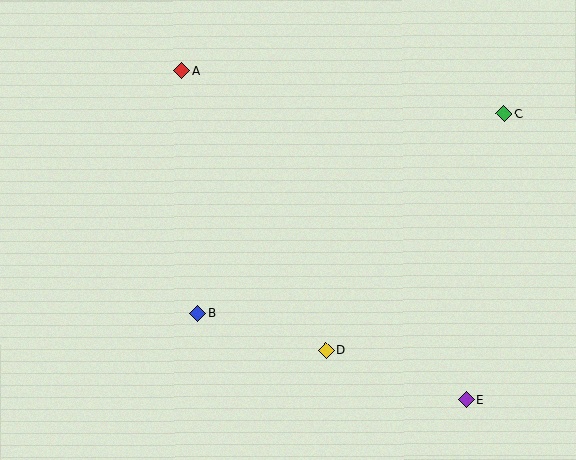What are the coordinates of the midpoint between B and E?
The midpoint between B and E is at (332, 357).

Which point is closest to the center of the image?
Point B at (198, 314) is closest to the center.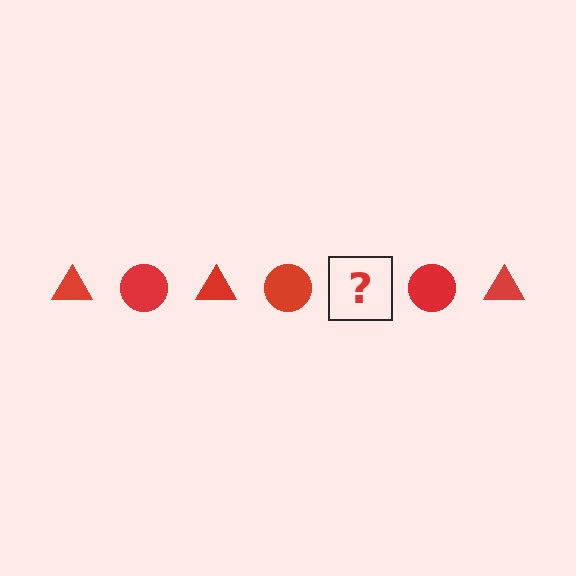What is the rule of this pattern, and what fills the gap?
The rule is that the pattern cycles through triangle, circle shapes in red. The gap should be filled with a red triangle.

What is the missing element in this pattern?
The missing element is a red triangle.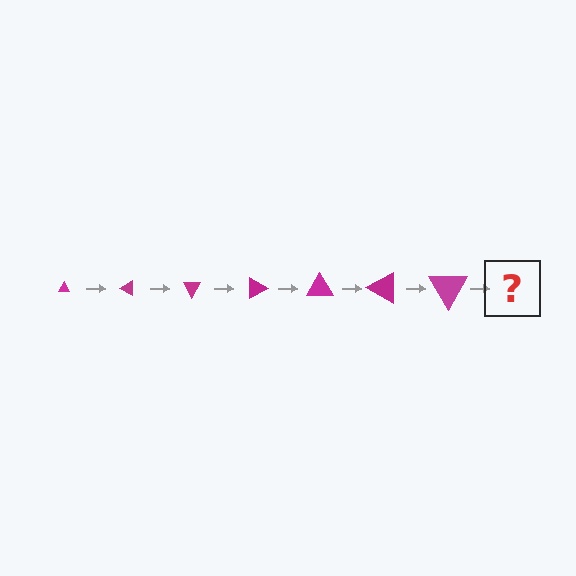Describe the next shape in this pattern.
It should be a triangle, larger than the previous one and rotated 210 degrees from the start.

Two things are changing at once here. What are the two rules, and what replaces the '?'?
The two rules are that the triangle grows larger each step and it rotates 30 degrees each step. The '?' should be a triangle, larger than the previous one and rotated 210 degrees from the start.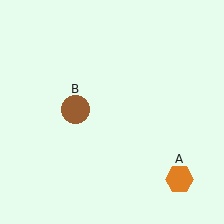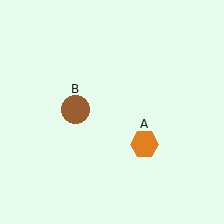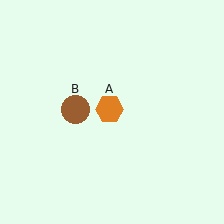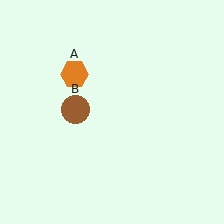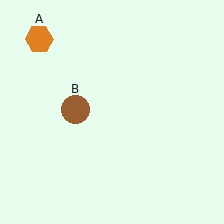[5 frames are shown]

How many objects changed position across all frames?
1 object changed position: orange hexagon (object A).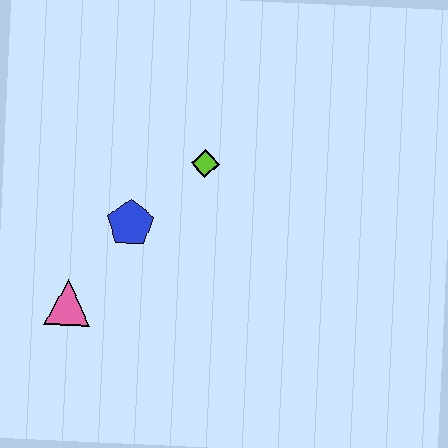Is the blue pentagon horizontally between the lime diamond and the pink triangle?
Yes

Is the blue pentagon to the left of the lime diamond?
Yes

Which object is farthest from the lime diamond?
The pink triangle is farthest from the lime diamond.